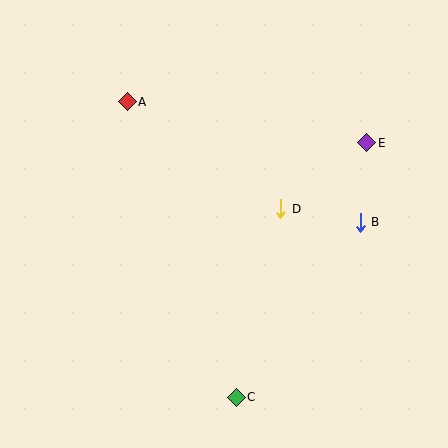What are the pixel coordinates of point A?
Point A is at (127, 102).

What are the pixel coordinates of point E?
Point E is at (367, 143).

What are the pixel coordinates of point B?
Point B is at (360, 222).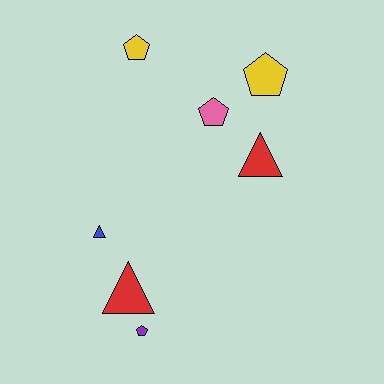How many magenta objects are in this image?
There are no magenta objects.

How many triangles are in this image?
There are 3 triangles.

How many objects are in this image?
There are 7 objects.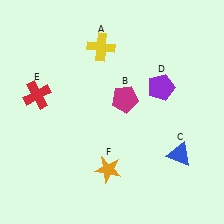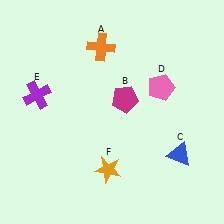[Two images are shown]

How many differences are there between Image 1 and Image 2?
There are 3 differences between the two images.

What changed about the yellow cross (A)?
In Image 1, A is yellow. In Image 2, it changed to orange.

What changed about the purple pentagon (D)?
In Image 1, D is purple. In Image 2, it changed to pink.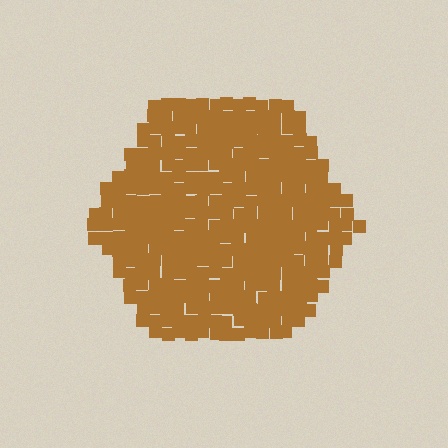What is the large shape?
The large shape is a hexagon.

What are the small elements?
The small elements are squares.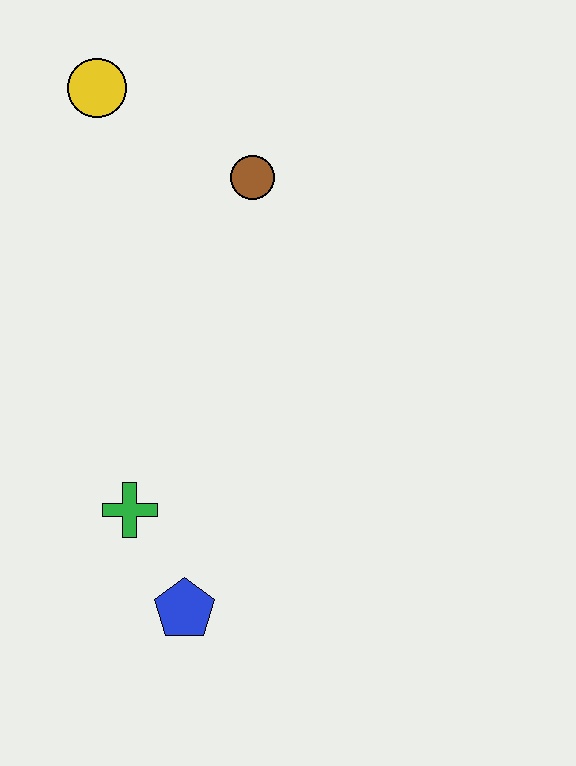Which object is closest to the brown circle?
The yellow circle is closest to the brown circle.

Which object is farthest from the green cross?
The yellow circle is farthest from the green cross.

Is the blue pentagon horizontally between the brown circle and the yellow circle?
Yes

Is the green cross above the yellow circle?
No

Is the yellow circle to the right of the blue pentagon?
No